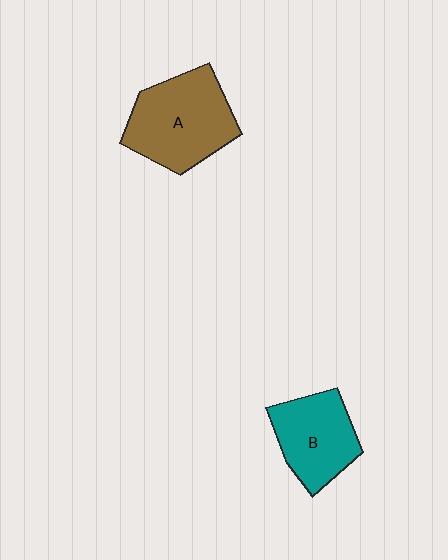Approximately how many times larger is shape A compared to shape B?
Approximately 1.3 times.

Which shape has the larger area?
Shape A (brown).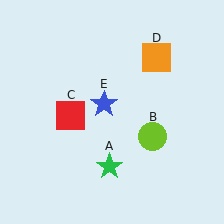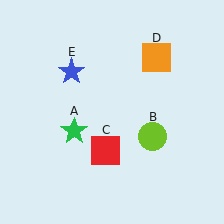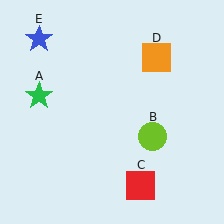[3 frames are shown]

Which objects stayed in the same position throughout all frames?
Lime circle (object B) and orange square (object D) remained stationary.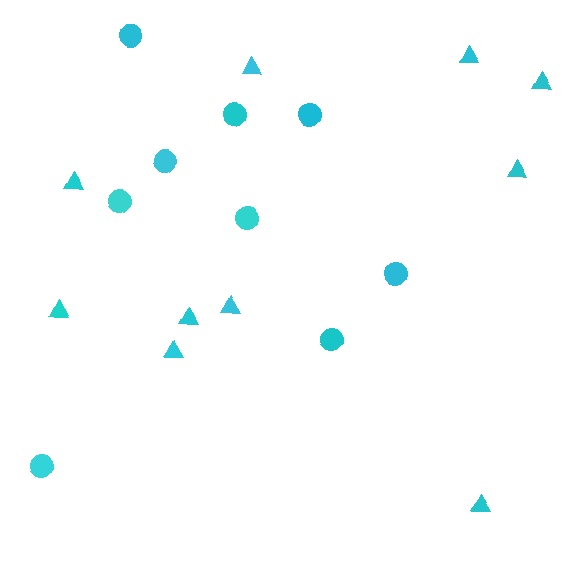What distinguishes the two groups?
There are 2 groups: one group of circles (9) and one group of triangles (10).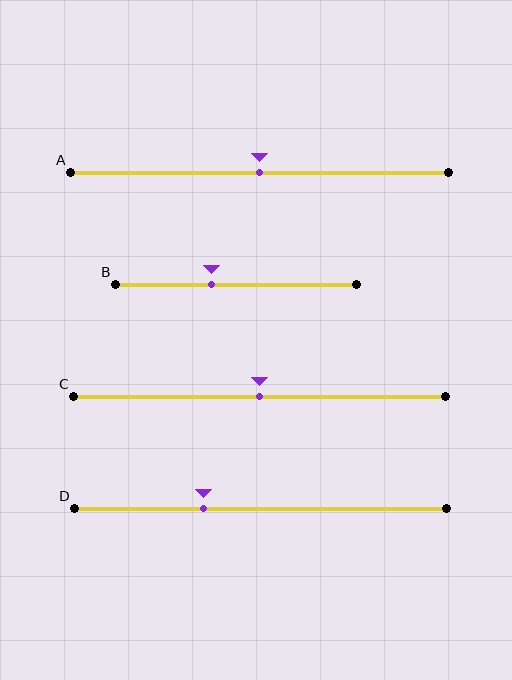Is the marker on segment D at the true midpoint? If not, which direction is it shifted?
No, the marker on segment D is shifted to the left by about 15% of the segment length.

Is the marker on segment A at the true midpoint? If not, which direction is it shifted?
Yes, the marker on segment A is at the true midpoint.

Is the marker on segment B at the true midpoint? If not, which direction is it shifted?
No, the marker on segment B is shifted to the left by about 10% of the segment length.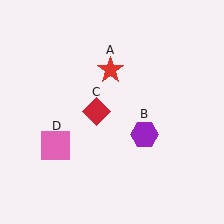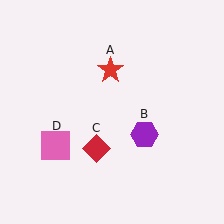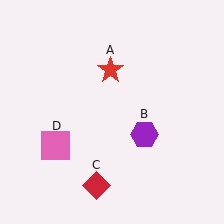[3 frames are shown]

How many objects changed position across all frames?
1 object changed position: red diamond (object C).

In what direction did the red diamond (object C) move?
The red diamond (object C) moved down.